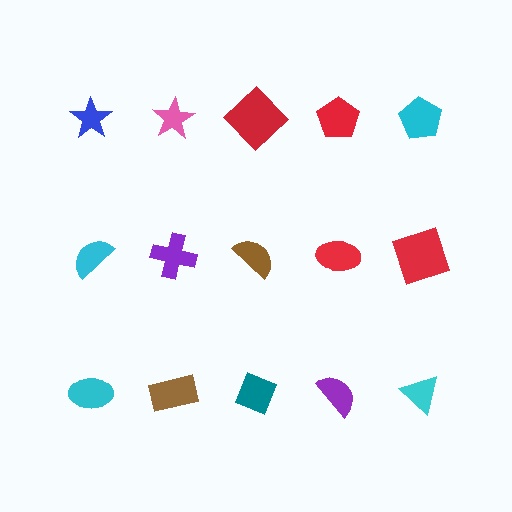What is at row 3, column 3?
A teal diamond.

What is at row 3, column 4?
A purple semicircle.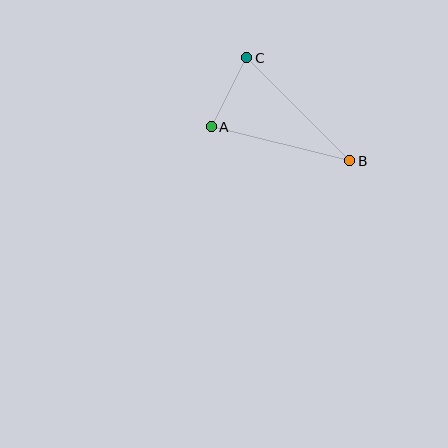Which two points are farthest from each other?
Points B and C are farthest from each other.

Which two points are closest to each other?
Points A and C are closest to each other.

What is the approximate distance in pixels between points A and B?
The distance between A and B is approximately 142 pixels.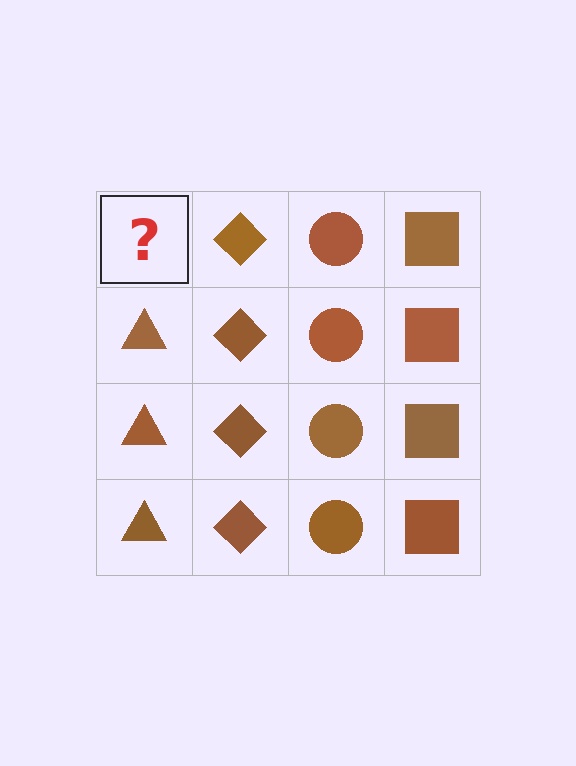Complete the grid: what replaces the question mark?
The question mark should be replaced with a brown triangle.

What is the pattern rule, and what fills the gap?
The rule is that each column has a consistent shape. The gap should be filled with a brown triangle.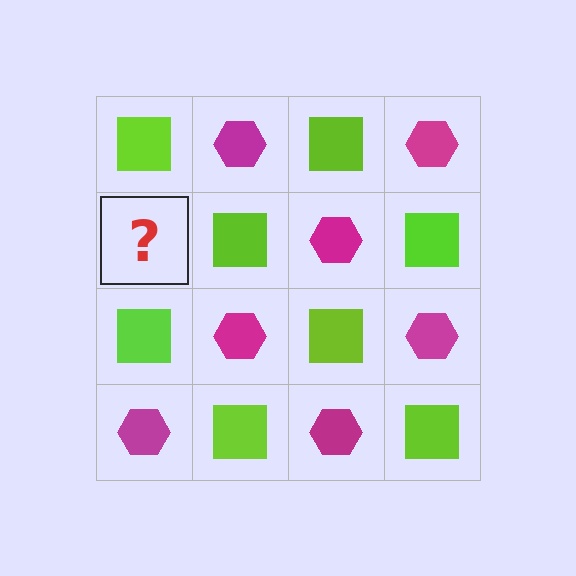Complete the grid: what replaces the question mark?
The question mark should be replaced with a magenta hexagon.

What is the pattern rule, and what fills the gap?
The rule is that it alternates lime square and magenta hexagon in a checkerboard pattern. The gap should be filled with a magenta hexagon.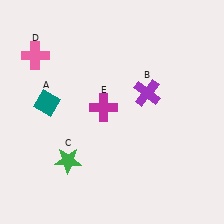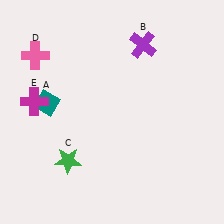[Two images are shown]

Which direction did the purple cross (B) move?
The purple cross (B) moved up.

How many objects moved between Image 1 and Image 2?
2 objects moved between the two images.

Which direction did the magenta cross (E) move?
The magenta cross (E) moved left.